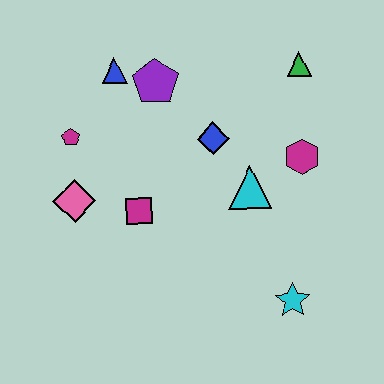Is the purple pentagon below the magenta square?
No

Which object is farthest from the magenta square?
The green triangle is farthest from the magenta square.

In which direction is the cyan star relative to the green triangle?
The cyan star is below the green triangle.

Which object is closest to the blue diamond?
The cyan triangle is closest to the blue diamond.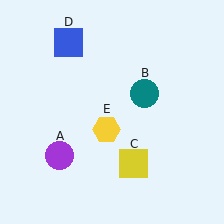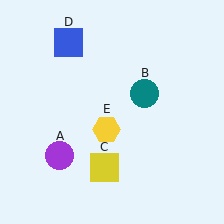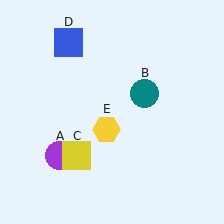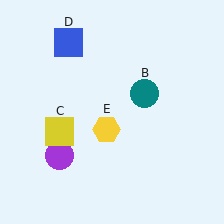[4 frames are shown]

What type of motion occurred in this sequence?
The yellow square (object C) rotated clockwise around the center of the scene.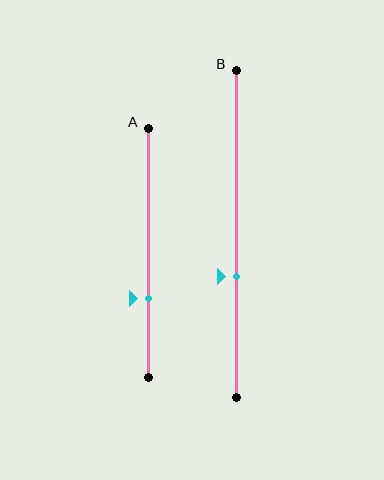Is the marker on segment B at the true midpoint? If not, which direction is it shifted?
No, the marker on segment B is shifted downward by about 13% of the segment length.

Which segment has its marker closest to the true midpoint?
Segment B has its marker closest to the true midpoint.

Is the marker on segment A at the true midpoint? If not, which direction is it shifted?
No, the marker on segment A is shifted downward by about 18% of the segment length.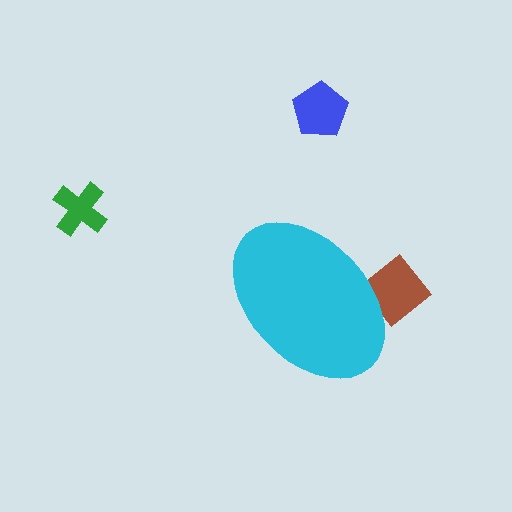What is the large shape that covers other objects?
A cyan ellipse.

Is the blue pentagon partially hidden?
No, the blue pentagon is fully visible.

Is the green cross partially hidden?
No, the green cross is fully visible.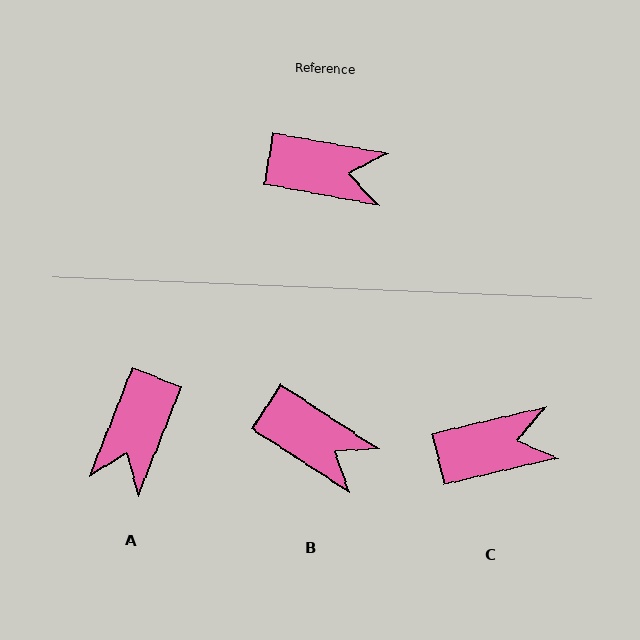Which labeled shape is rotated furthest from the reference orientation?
A, about 101 degrees away.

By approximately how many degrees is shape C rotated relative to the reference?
Approximately 23 degrees counter-clockwise.